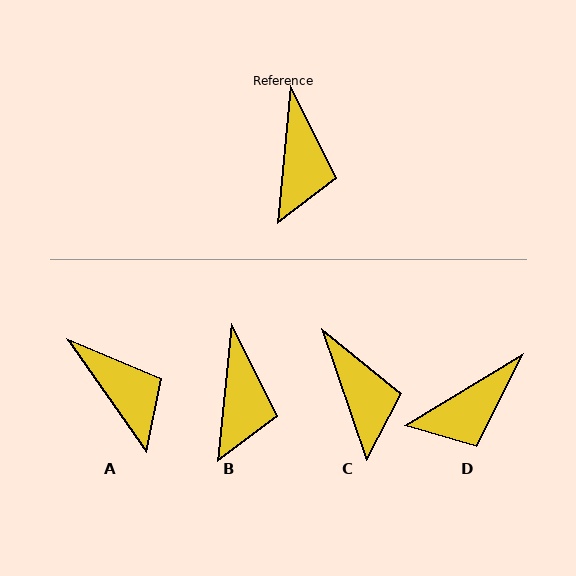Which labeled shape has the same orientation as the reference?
B.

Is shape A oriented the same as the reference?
No, it is off by about 41 degrees.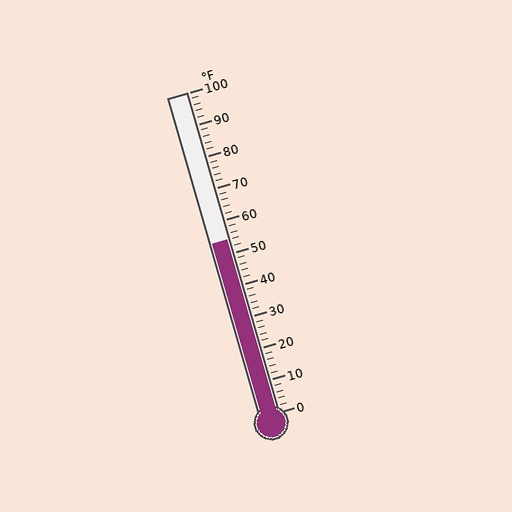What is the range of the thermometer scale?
The thermometer scale ranges from 0°F to 100°F.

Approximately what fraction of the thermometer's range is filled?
The thermometer is filled to approximately 55% of its range.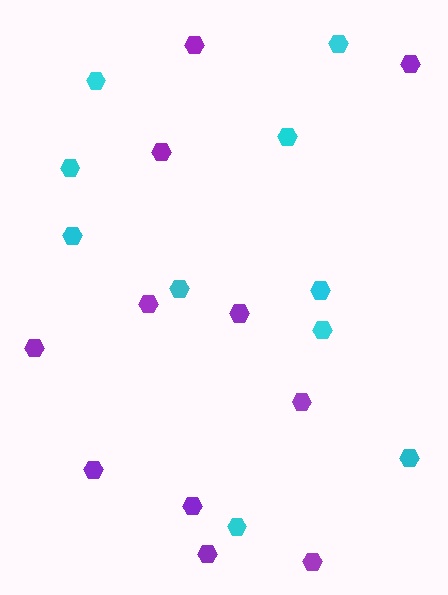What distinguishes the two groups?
There are 2 groups: one group of cyan hexagons (10) and one group of purple hexagons (11).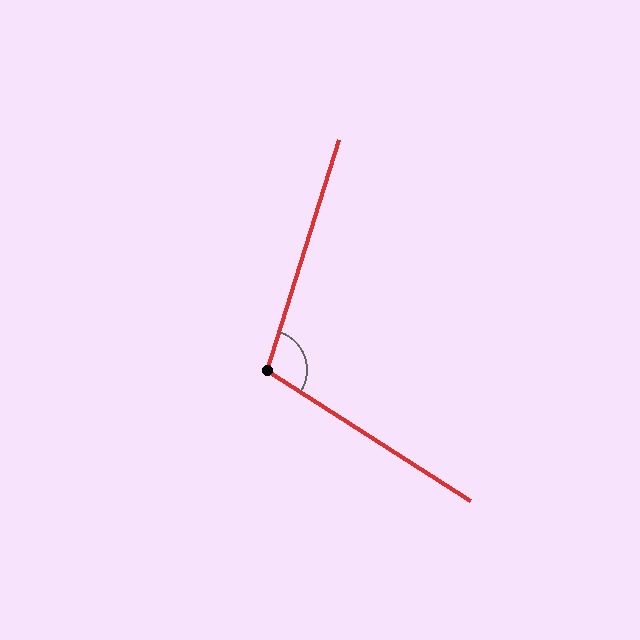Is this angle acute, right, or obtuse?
It is obtuse.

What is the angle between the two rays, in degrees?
Approximately 105 degrees.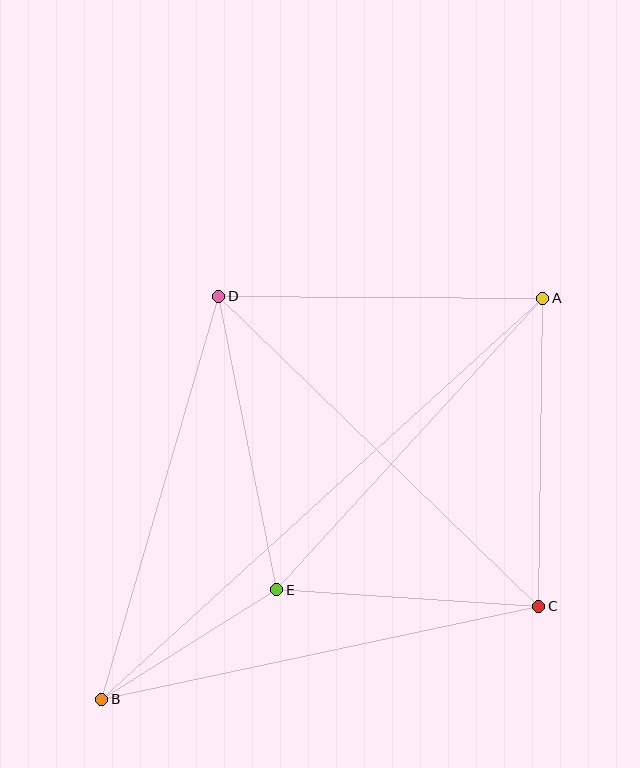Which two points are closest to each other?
Points B and E are closest to each other.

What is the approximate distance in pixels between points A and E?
The distance between A and E is approximately 395 pixels.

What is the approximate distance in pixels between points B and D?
The distance between B and D is approximately 419 pixels.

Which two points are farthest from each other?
Points A and B are farthest from each other.